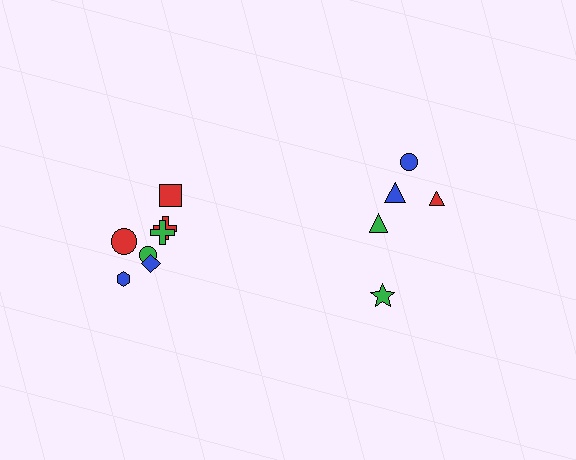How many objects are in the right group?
There are 5 objects.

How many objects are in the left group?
There are 7 objects.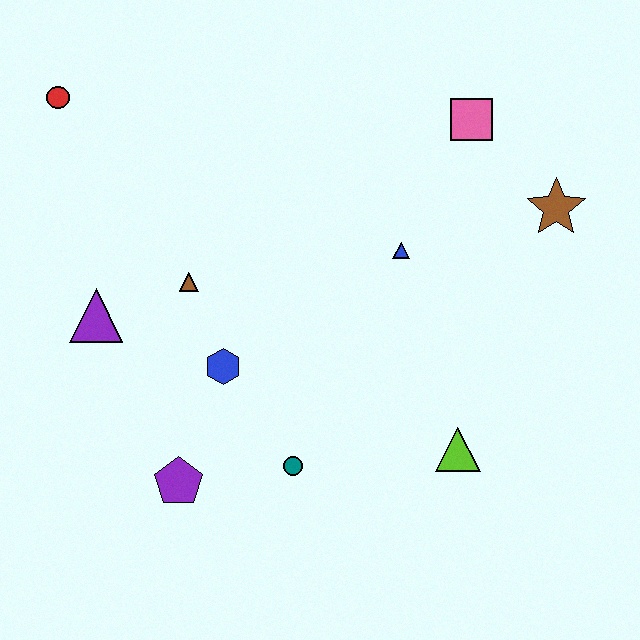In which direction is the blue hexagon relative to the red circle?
The blue hexagon is below the red circle.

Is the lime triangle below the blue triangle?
Yes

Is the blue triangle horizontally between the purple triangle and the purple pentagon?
No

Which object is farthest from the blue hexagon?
The brown star is farthest from the blue hexagon.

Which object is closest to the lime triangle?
The teal circle is closest to the lime triangle.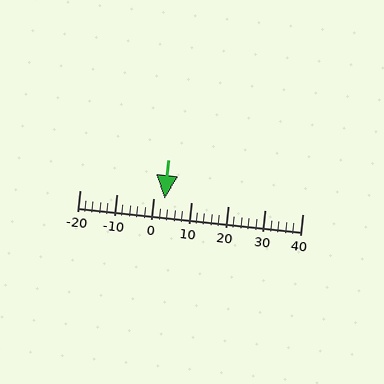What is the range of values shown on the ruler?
The ruler shows values from -20 to 40.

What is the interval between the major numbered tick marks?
The major tick marks are spaced 10 units apart.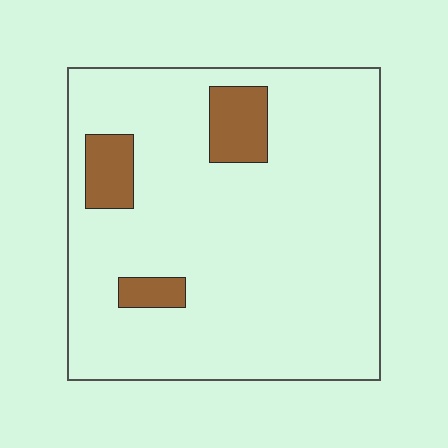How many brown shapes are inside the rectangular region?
3.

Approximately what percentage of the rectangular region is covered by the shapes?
Approximately 10%.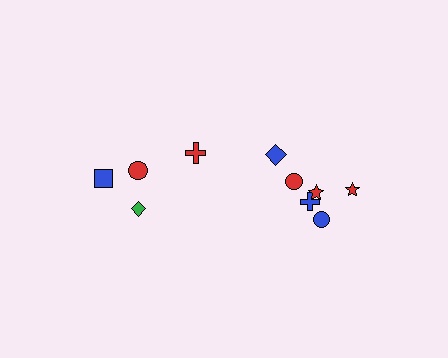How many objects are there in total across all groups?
There are 10 objects.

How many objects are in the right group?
There are 6 objects.